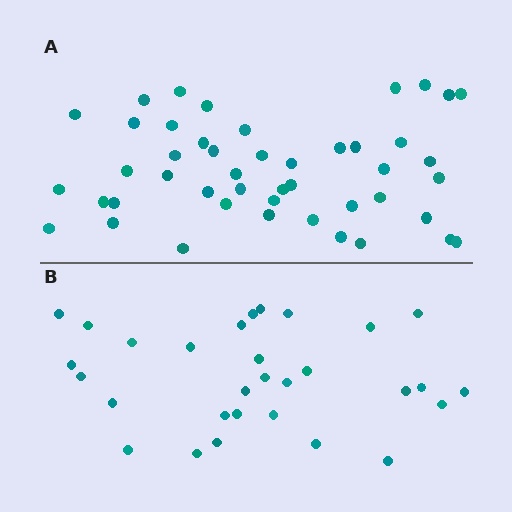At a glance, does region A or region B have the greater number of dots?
Region A (the top region) has more dots.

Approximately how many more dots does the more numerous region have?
Region A has approximately 15 more dots than region B.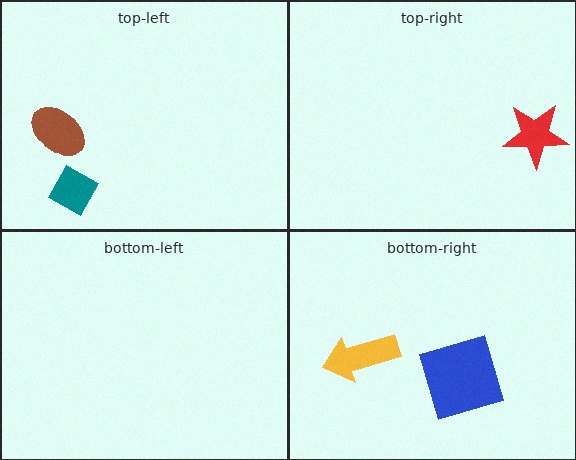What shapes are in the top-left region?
The teal diamond, the brown ellipse.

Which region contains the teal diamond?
The top-left region.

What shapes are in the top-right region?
The red star.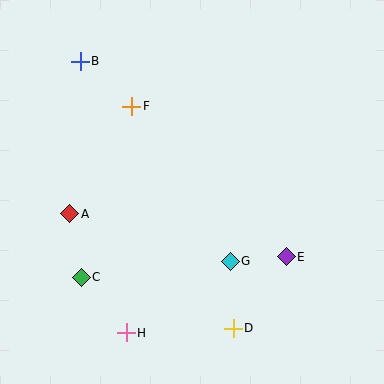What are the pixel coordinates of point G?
Point G is at (230, 261).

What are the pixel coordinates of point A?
Point A is at (70, 214).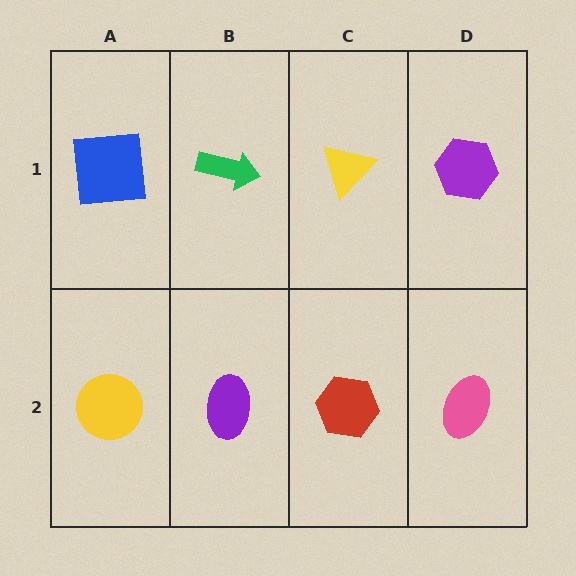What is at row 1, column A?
A blue square.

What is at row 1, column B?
A green arrow.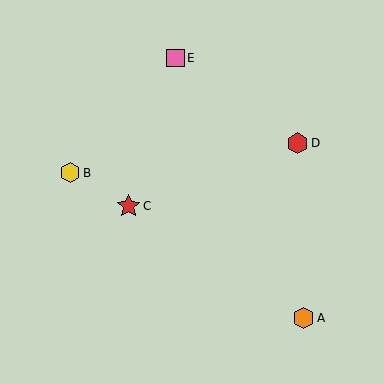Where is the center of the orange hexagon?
The center of the orange hexagon is at (303, 318).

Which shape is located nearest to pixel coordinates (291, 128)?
The red hexagon (labeled D) at (297, 143) is nearest to that location.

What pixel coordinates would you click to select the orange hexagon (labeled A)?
Click at (303, 318) to select the orange hexagon A.